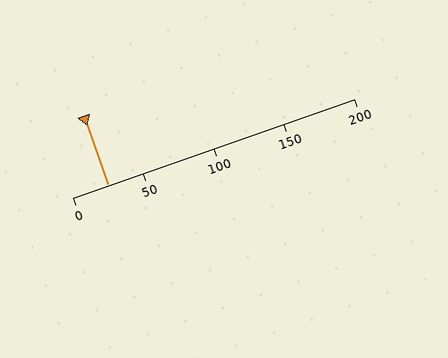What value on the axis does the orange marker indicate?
The marker indicates approximately 25.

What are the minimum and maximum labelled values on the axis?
The axis runs from 0 to 200.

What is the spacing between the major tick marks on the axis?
The major ticks are spaced 50 apart.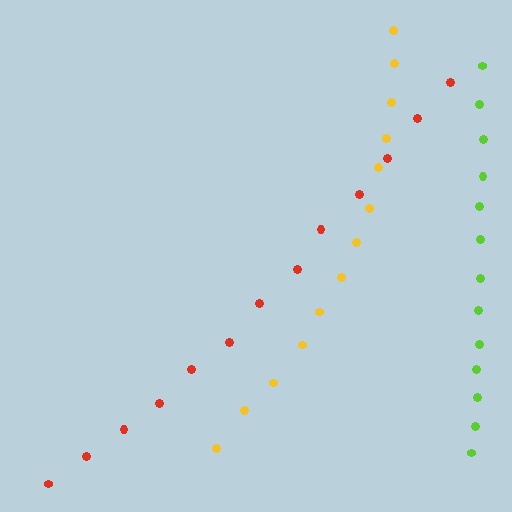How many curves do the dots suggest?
There are 3 distinct paths.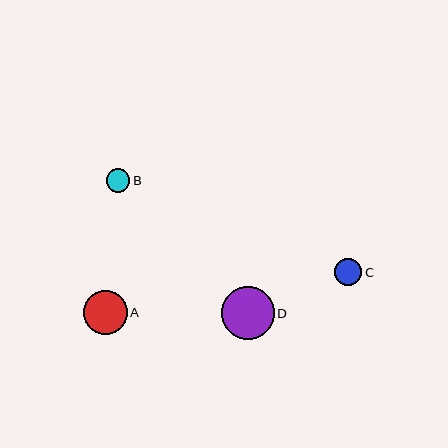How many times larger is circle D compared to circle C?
Circle D is approximately 2.0 times the size of circle C.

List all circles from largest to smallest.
From largest to smallest: D, A, C, B.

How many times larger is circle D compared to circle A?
Circle D is approximately 1.2 times the size of circle A.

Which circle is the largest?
Circle D is the largest with a size of approximately 53 pixels.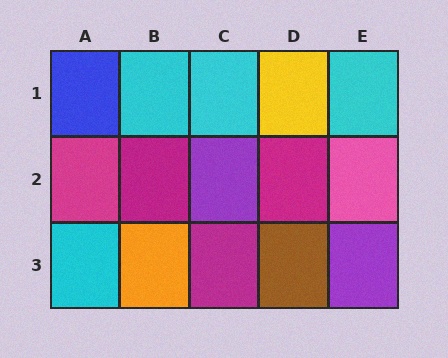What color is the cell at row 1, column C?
Cyan.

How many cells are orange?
1 cell is orange.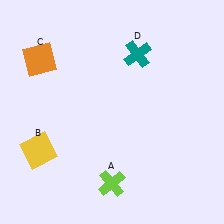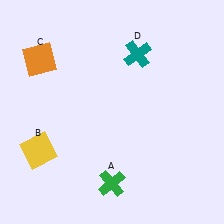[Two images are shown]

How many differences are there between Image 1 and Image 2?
There is 1 difference between the two images.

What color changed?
The cross (A) changed from lime in Image 1 to green in Image 2.